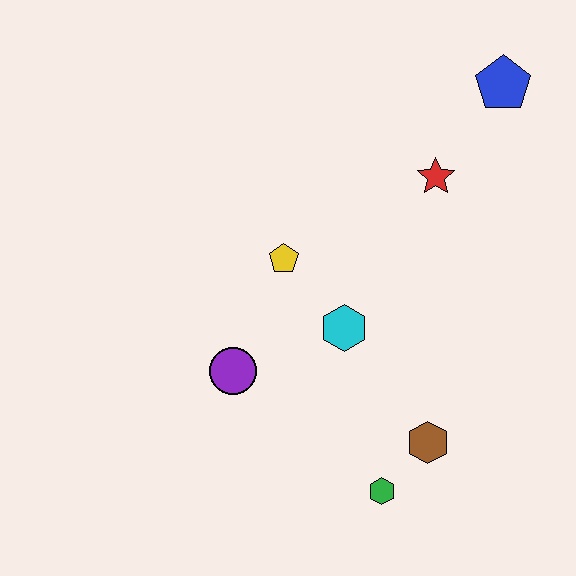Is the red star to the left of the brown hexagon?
No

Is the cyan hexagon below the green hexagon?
No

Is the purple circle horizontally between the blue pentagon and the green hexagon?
No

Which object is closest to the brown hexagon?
The green hexagon is closest to the brown hexagon.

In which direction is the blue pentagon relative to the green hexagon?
The blue pentagon is above the green hexagon.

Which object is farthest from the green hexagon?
The blue pentagon is farthest from the green hexagon.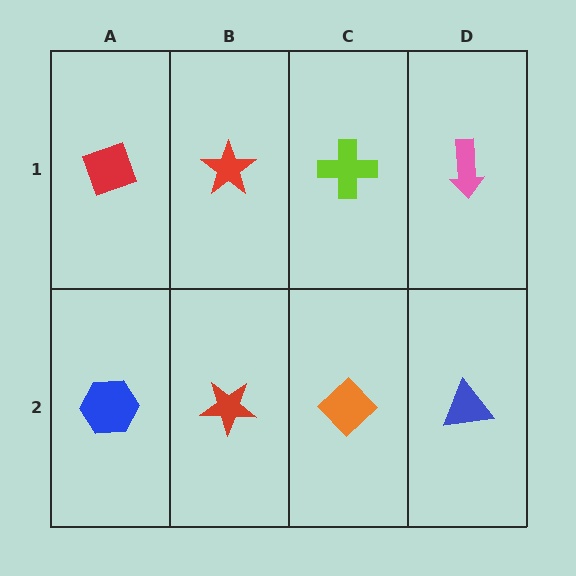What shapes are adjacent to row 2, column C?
A lime cross (row 1, column C), a red star (row 2, column B), a blue triangle (row 2, column D).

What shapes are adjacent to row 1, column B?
A red star (row 2, column B), a red diamond (row 1, column A), a lime cross (row 1, column C).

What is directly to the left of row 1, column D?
A lime cross.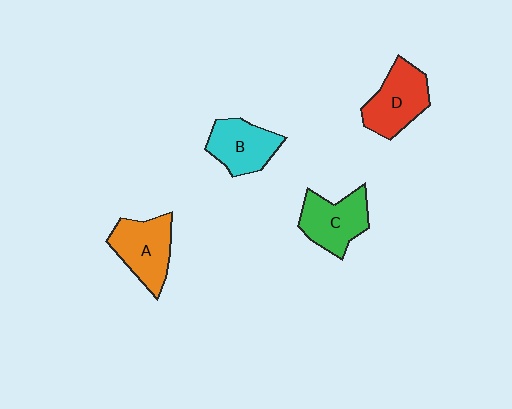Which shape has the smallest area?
Shape B (cyan).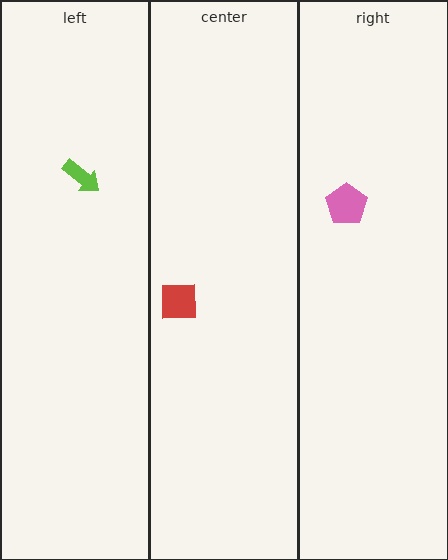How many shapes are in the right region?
1.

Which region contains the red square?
The center region.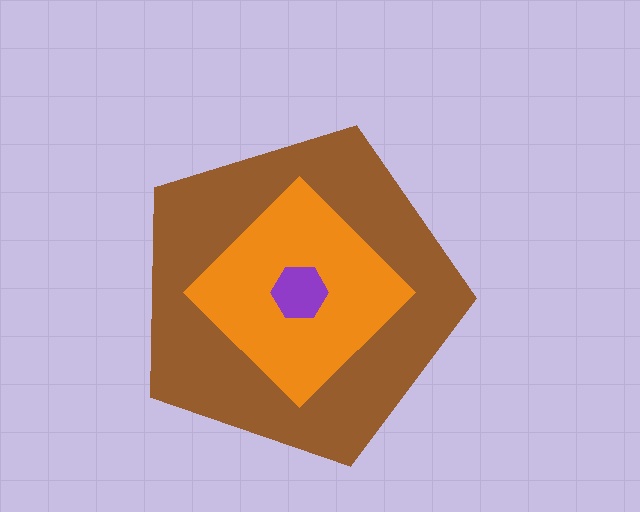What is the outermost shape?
The brown pentagon.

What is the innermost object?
The purple hexagon.